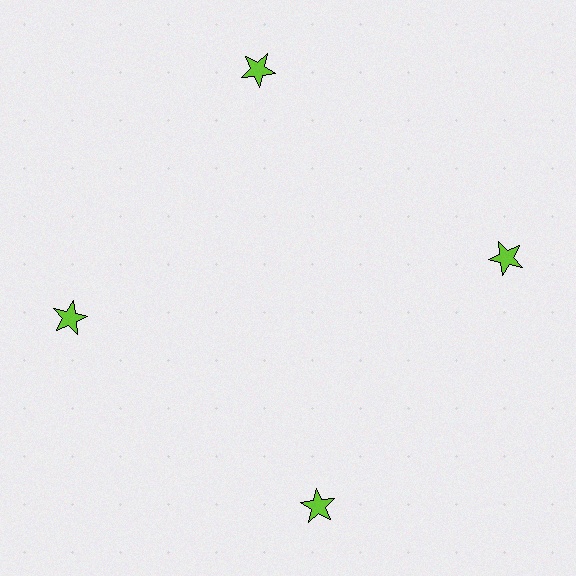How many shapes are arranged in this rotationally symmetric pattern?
There are 4 shapes, arranged in 4 groups of 1.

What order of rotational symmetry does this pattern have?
This pattern has 4-fold rotational symmetry.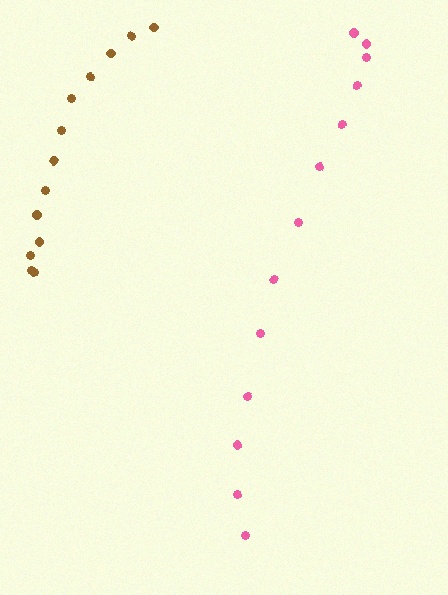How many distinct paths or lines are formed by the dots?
There are 2 distinct paths.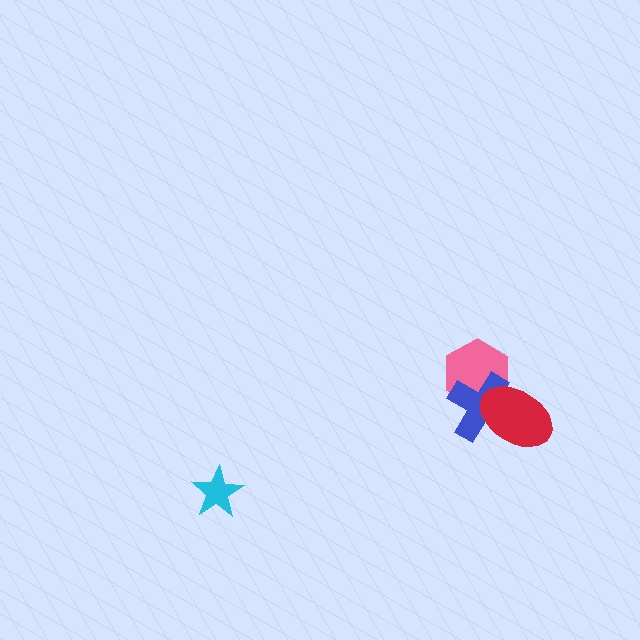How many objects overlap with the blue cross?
2 objects overlap with the blue cross.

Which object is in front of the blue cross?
The red ellipse is in front of the blue cross.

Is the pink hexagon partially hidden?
Yes, it is partially covered by another shape.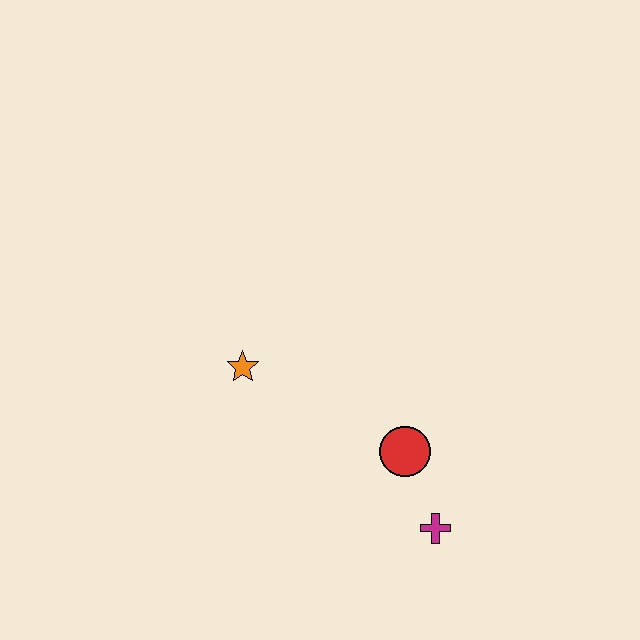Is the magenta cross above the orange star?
No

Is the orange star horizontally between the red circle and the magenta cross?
No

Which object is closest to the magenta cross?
The red circle is closest to the magenta cross.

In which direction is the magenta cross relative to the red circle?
The magenta cross is below the red circle.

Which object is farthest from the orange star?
The magenta cross is farthest from the orange star.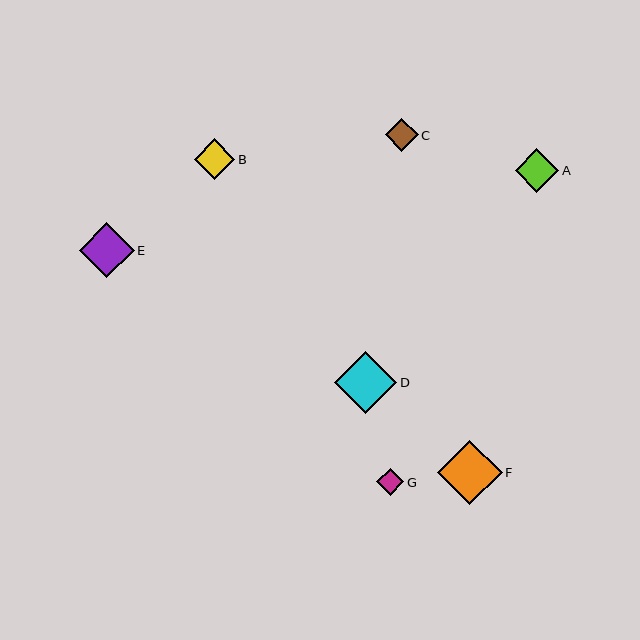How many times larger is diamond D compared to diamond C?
Diamond D is approximately 1.9 times the size of diamond C.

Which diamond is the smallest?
Diamond G is the smallest with a size of approximately 27 pixels.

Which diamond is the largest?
Diamond F is the largest with a size of approximately 65 pixels.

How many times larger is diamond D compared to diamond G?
Diamond D is approximately 2.3 times the size of diamond G.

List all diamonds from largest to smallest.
From largest to smallest: F, D, E, A, B, C, G.